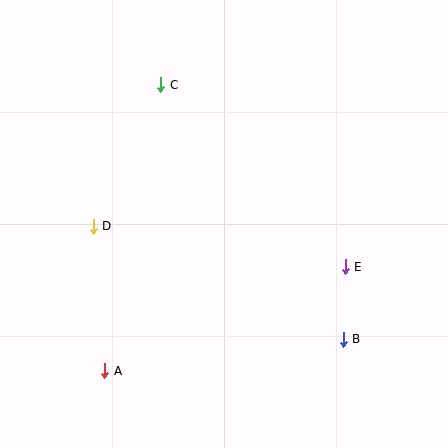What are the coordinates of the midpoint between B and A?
The midpoint between B and A is at (224, 355).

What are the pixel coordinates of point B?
Point B is at (343, 339).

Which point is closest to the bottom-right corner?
Point B is closest to the bottom-right corner.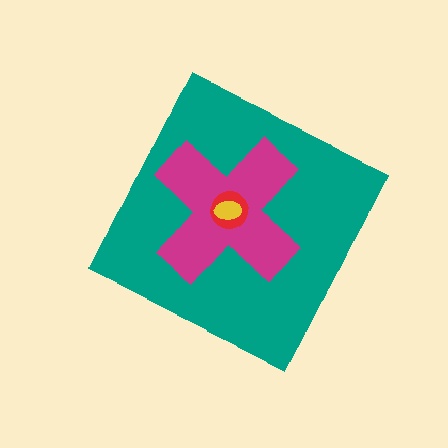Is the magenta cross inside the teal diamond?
Yes.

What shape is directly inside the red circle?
The yellow ellipse.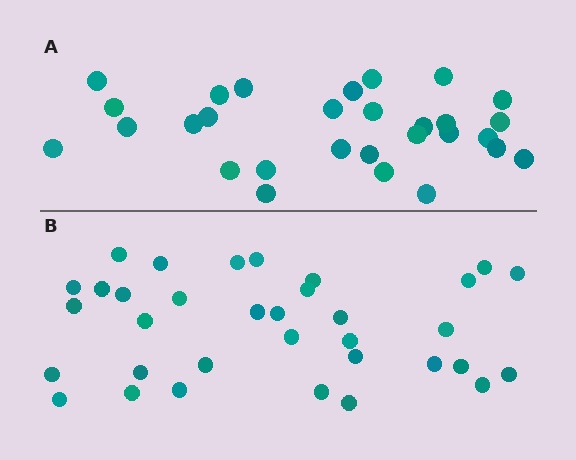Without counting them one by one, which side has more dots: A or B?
Region B (the bottom region) has more dots.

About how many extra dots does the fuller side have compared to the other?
Region B has about 5 more dots than region A.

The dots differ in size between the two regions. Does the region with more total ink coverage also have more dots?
No. Region A has more total ink coverage because its dots are larger, but region B actually contains more individual dots. Total area can be misleading — the number of items is what matters here.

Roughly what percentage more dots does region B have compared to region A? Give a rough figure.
About 15% more.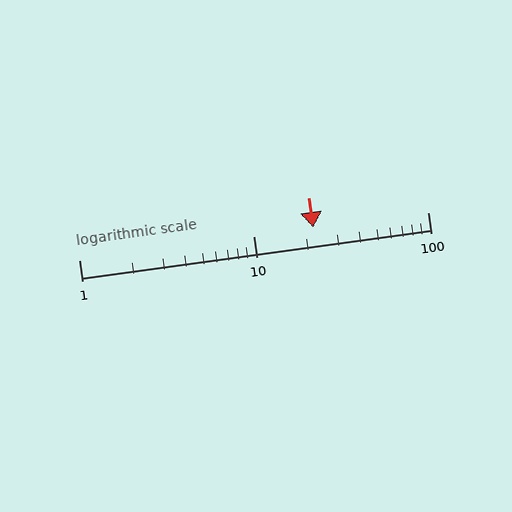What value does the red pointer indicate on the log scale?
The pointer indicates approximately 22.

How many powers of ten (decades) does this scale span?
The scale spans 2 decades, from 1 to 100.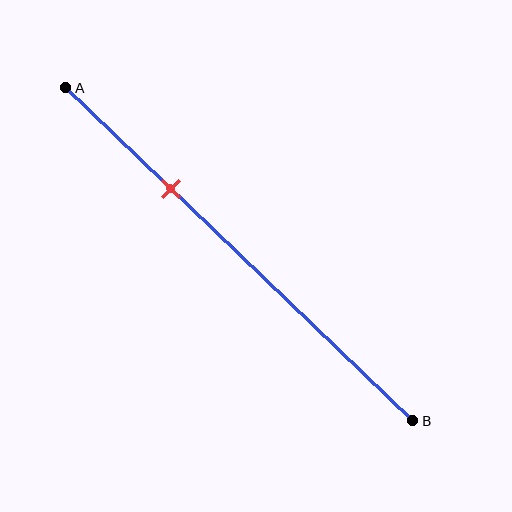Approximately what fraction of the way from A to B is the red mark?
The red mark is approximately 30% of the way from A to B.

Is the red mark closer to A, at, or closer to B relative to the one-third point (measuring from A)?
The red mark is approximately at the one-third point of segment AB.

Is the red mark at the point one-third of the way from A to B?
Yes, the mark is approximately at the one-third point.